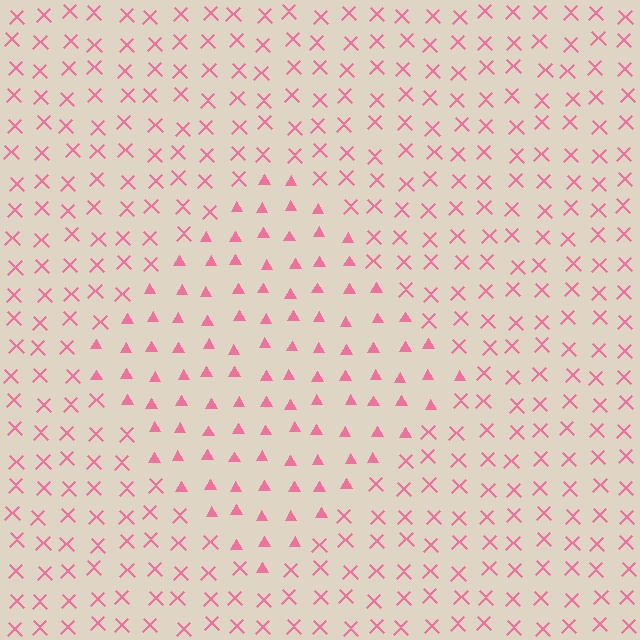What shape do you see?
I see a diamond.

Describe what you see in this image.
The image is filled with small pink elements arranged in a uniform grid. A diamond-shaped region contains triangles, while the surrounding area contains X marks. The boundary is defined purely by the change in element shape.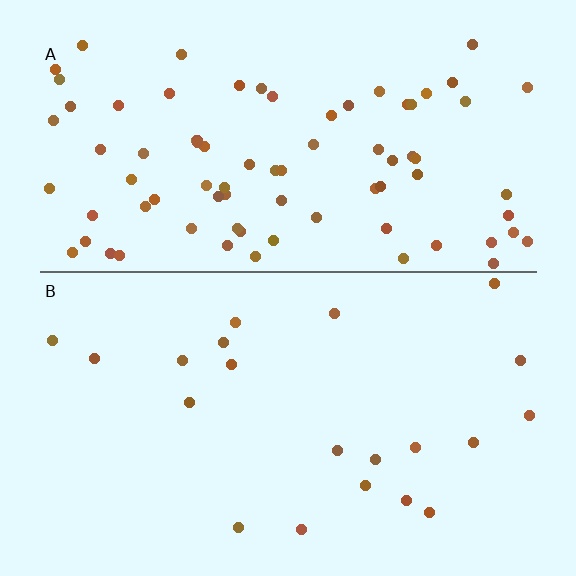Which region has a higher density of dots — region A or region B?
A (the top).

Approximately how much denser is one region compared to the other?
Approximately 3.9× — region A over region B.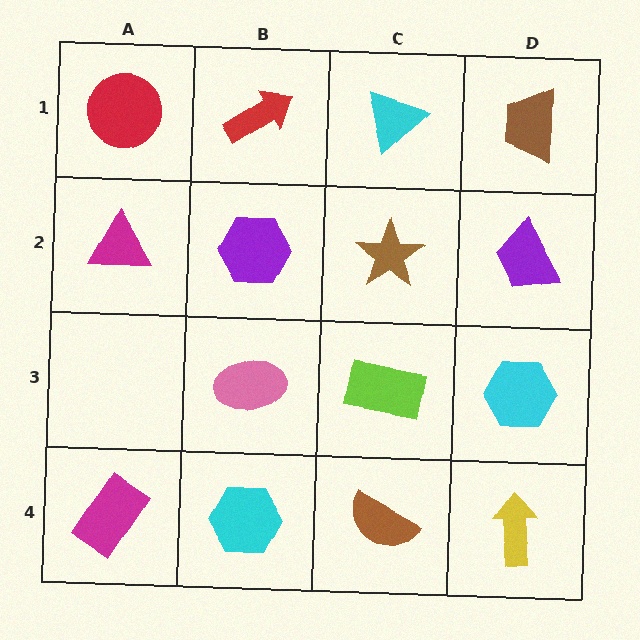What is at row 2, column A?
A magenta triangle.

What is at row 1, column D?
A brown trapezoid.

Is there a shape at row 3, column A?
No, that cell is empty.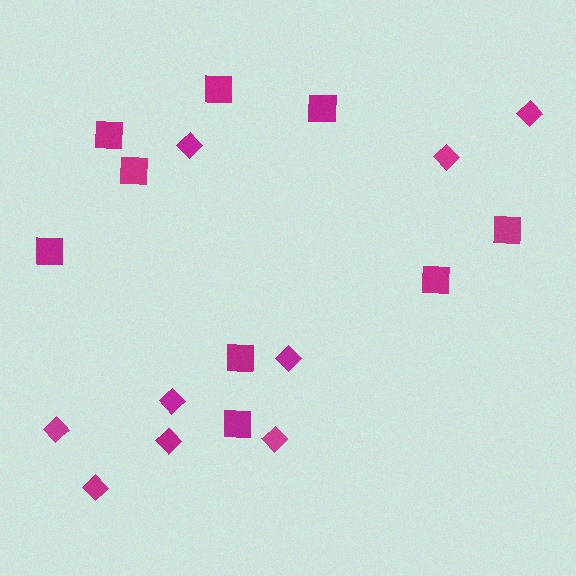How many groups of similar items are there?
There are 2 groups: one group of squares (9) and one group of diamonds (9).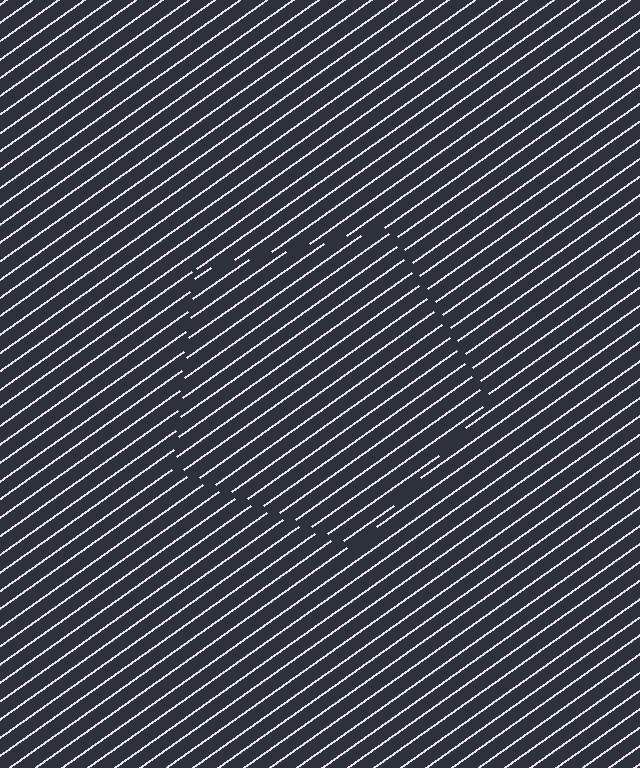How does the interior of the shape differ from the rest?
The interior of the shape contains the same grating, shifted by half a period — the contour is defined by the phase discontinuity where line-ends from the inner and outer gratings abut.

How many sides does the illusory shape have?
5 sides — the line-ends trace a pentagon.